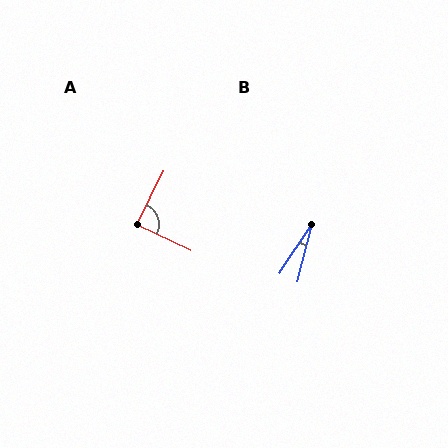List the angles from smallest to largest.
B (19°), A (88°).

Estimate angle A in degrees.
Approximately 88 degrees.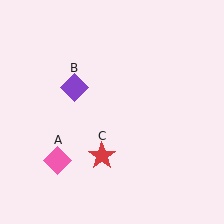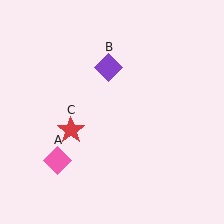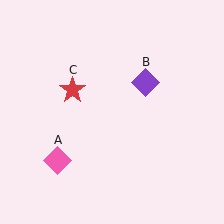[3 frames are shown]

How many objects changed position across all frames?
2 objects changed position: purple diamond (object B), red star (object C).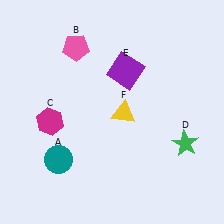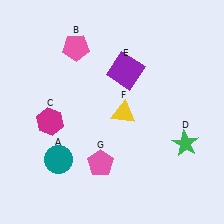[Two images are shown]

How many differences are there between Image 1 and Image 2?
There is 1 difference between the two images.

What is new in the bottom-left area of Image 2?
A pink pentagon (G) was added in the bottom-left area of Image 2.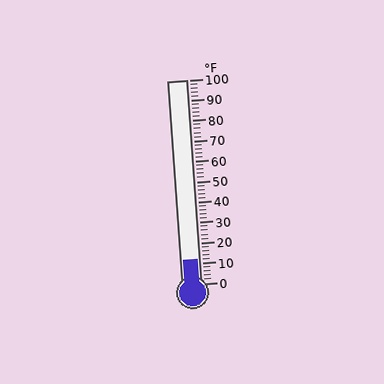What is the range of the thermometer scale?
The thermometer scale ranges from 0°F to 100°F.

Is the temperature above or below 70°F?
The temperature is below 70°F.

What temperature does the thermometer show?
The thermometer shows approximately 12°F.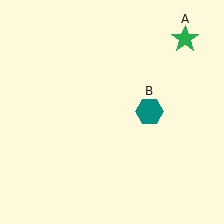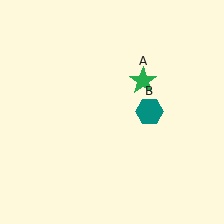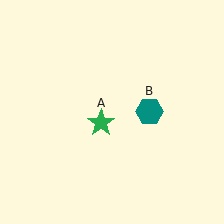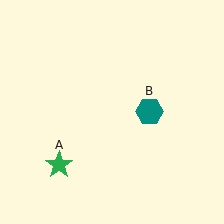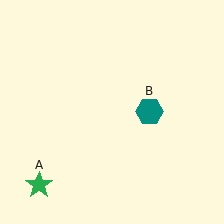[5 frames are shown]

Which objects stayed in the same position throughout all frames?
Teal hexagon (object B) remained stationary.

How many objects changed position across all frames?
1 object changed position: green star (object A).